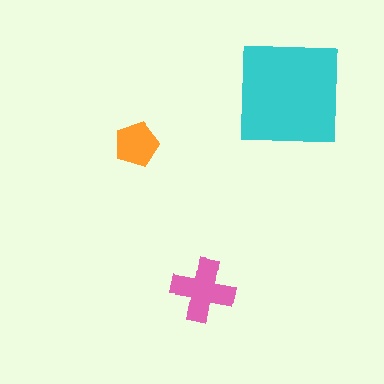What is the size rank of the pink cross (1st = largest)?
2nd.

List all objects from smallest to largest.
The orange pentagon, the pink cross, the cyan square.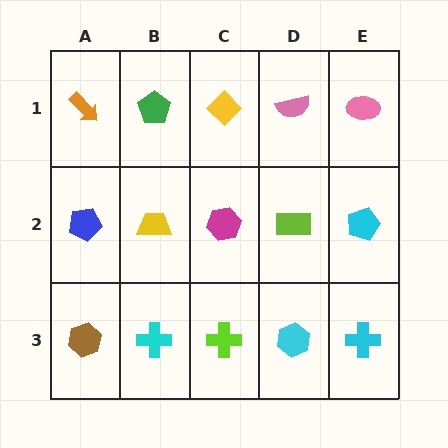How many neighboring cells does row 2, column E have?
3.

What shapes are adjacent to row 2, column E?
A pink ellipse (row 1, column E), a cyan cross (row 3, column E), a lime rectangle (row 2, column D).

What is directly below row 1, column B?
A yellow trapezoid.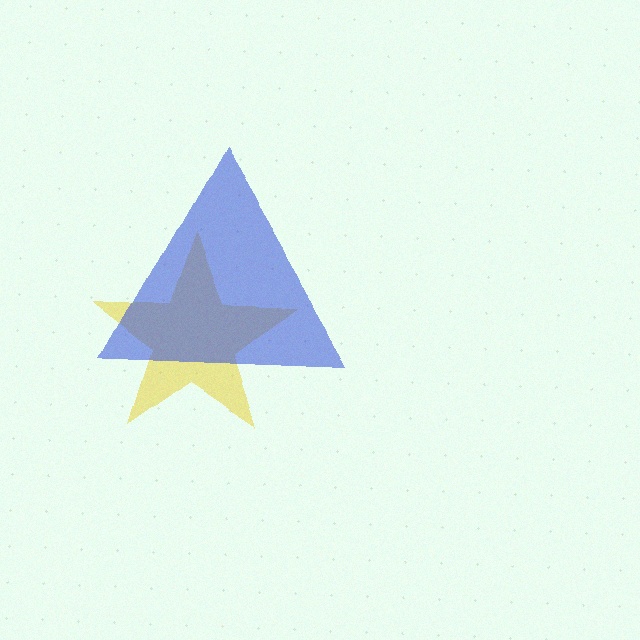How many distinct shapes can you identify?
There are 2 distinct shapes: a yellow star, a blue triangle.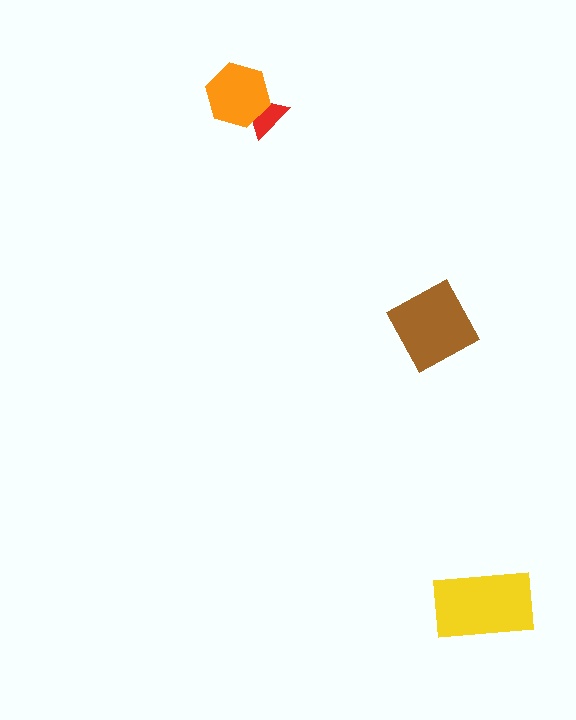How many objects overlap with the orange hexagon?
1 object overlaps with the orange hexagon.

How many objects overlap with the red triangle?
1 object overlaps with the red triangle.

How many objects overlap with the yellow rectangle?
0 objects overlap with the yellow rectangle.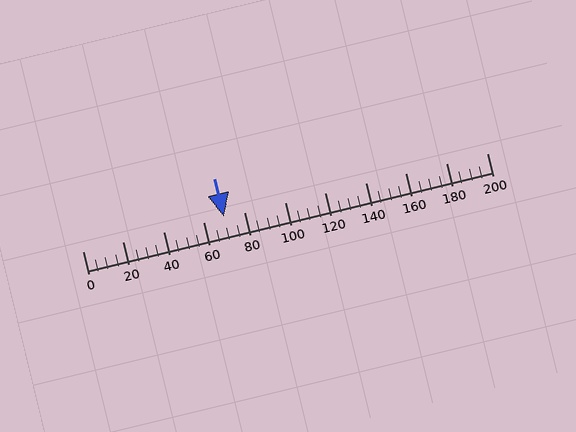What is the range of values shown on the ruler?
The ruler shows values from 0 to 200.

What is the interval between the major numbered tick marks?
The major tick marks are spaced 20 units apart.